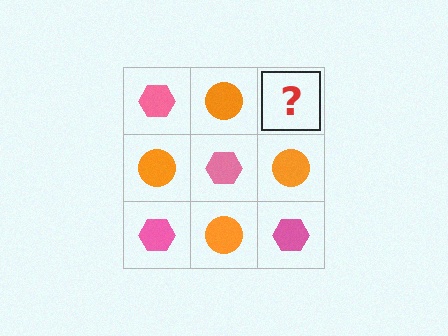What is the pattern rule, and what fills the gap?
The rule is that it alternates pink hexagon and orange circle in a checkerboard pattern. The gap should be filled with a pink hexagon.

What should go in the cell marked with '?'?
The missing cell should contain a pink hexagon.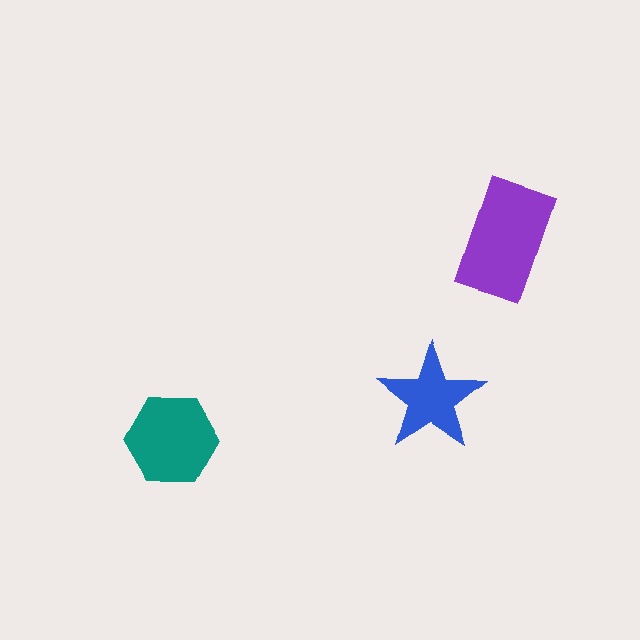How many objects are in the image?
There are 3 objects in the image.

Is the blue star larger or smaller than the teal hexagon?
Smaller.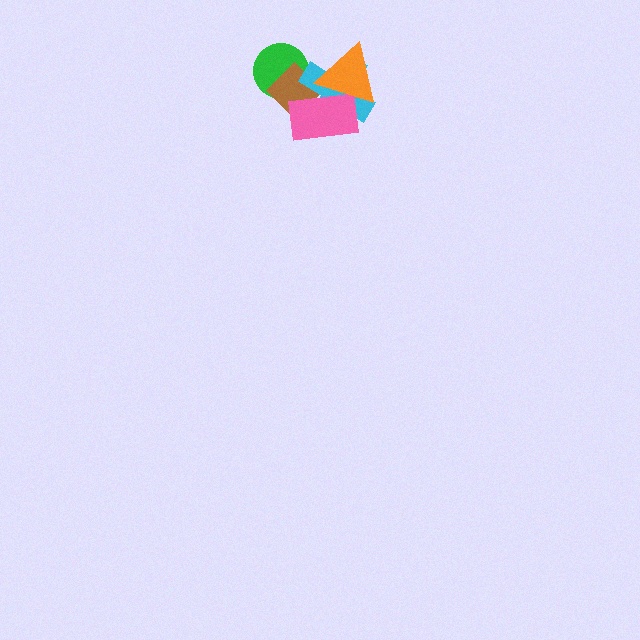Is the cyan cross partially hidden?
Yes, it is partially covered by another shape.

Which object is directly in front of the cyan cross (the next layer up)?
The pink rectangle is directly in front of the cyan cross.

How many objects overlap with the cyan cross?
3 objects overlap with the cyan cross.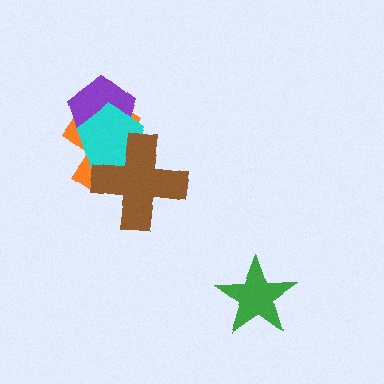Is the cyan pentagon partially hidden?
Yes, it is partially covered by another shape.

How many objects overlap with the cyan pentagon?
3 objects overlap with the cyan pentagon.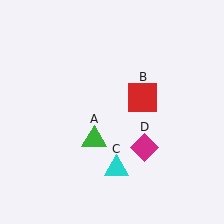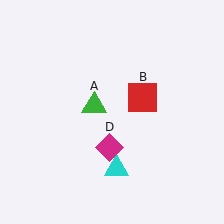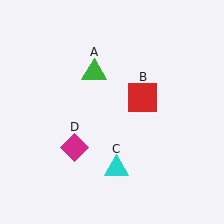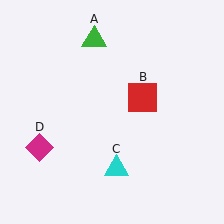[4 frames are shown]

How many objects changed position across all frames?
2 objects changed position: green triangle (object A), magenta diamond (object D).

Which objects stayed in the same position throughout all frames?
Red square (object B) and cyan triangle (object C) remained stationary.